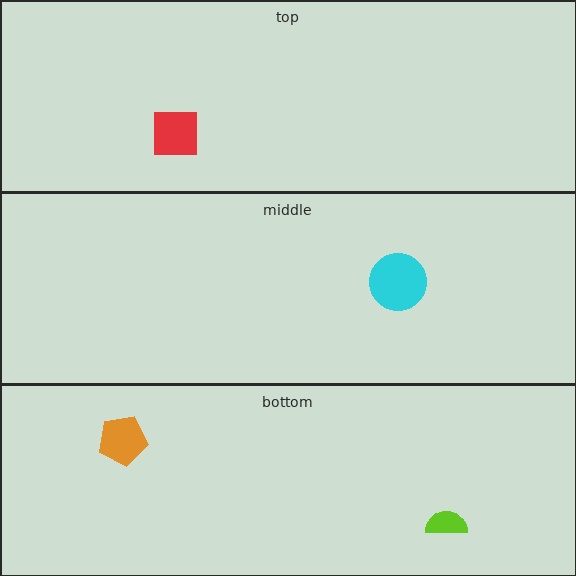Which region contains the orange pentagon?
The bottom region.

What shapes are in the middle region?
The cyan circle.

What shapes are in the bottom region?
The orange pentagon, the lime semicircle.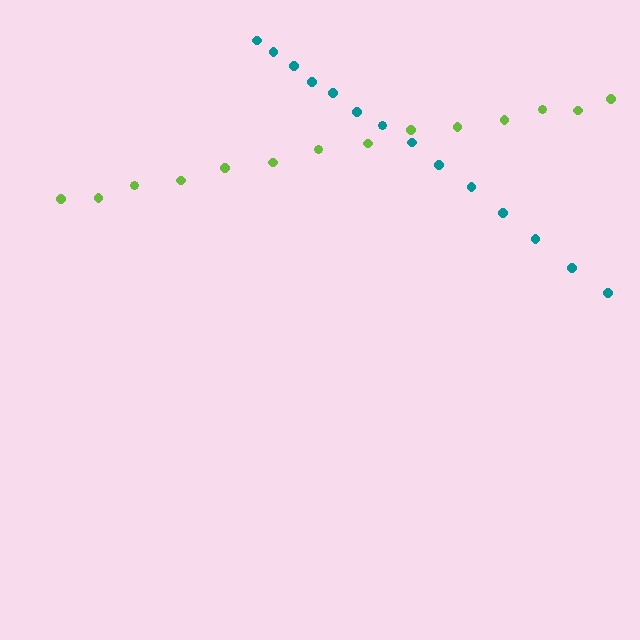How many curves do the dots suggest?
There are 2 distinct paths.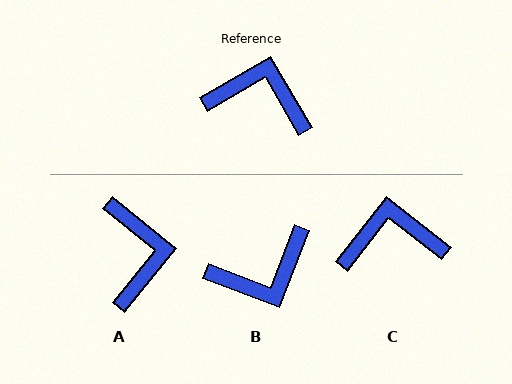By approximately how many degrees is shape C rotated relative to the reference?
Approximately 22 degrees counter-clockwise.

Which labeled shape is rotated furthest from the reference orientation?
B, about 141 degrees away.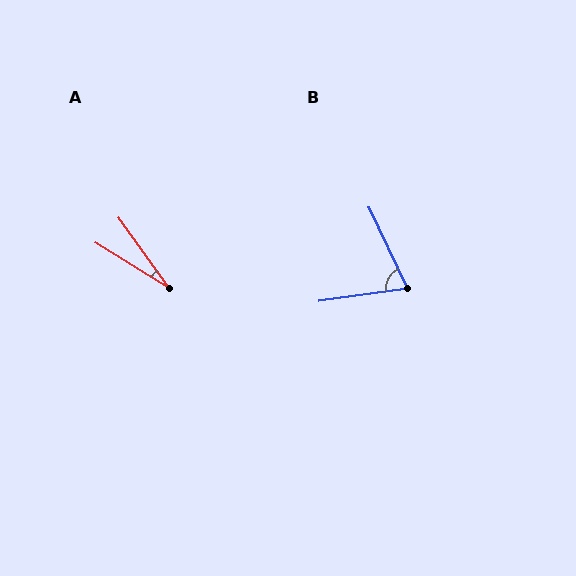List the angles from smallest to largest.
A (22°), B (73°).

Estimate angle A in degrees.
Approximately 22 degrees.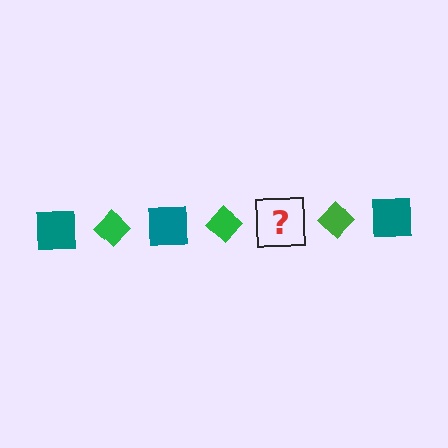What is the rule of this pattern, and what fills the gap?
The rule is that the pattern alternates between teal square and green diamond. The gap should be filled with a teal square.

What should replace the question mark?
The question mark should be replaced with a teal square.